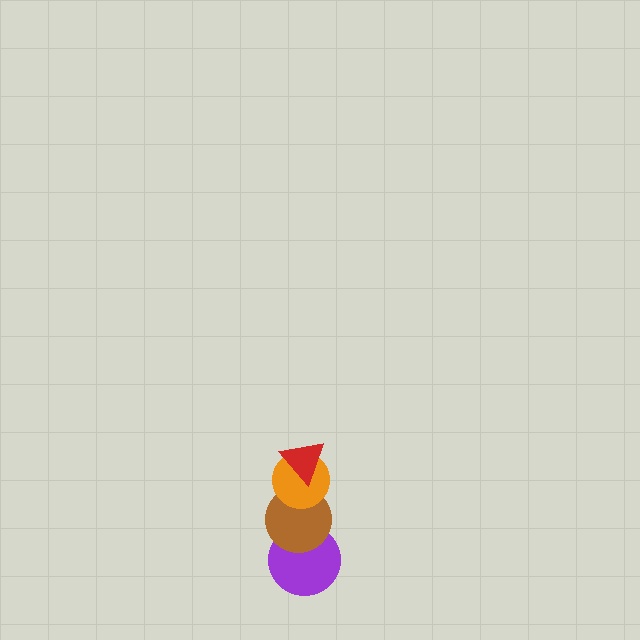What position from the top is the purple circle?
The purple circle is 4th from the top.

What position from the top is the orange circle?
The orange circle is 2nd from the top.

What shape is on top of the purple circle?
The brown circle is on top of the purple circle.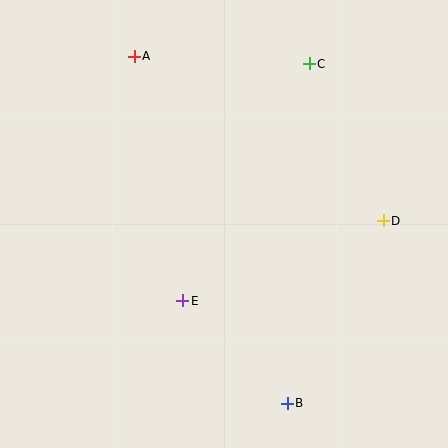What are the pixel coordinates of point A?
Point A is at (134, 56).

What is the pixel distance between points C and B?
The distance between C and B is 340 pixels.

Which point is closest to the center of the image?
Point E at (183, 301) is closest to the center.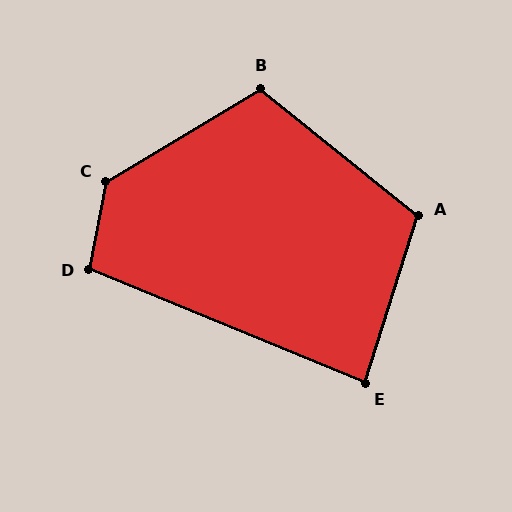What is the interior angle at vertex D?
Approximately 102 degrees (obtuse).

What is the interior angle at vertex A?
Approximately 111 degrees (obtuse).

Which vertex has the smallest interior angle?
E, at approximately 85 degrees.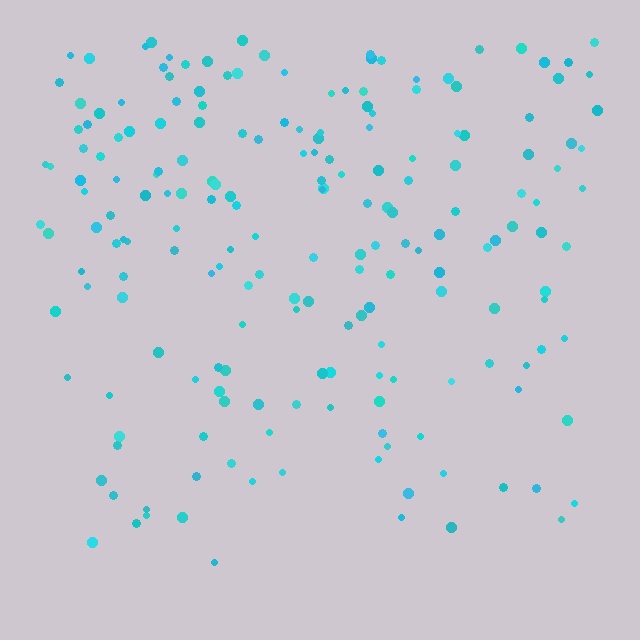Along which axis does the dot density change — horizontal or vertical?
Vertical.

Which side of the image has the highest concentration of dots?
The top.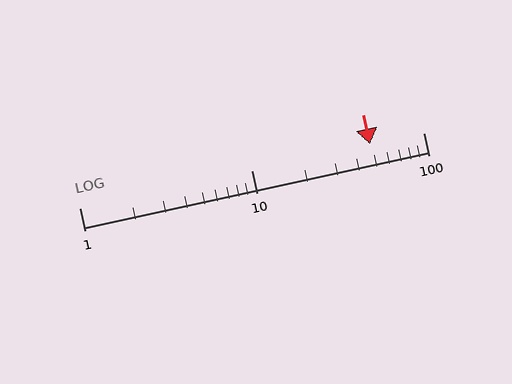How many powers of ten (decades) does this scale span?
The scale spans 2 decades, from 1 to 100.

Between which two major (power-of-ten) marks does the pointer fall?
The pointer is between 10 and 100.